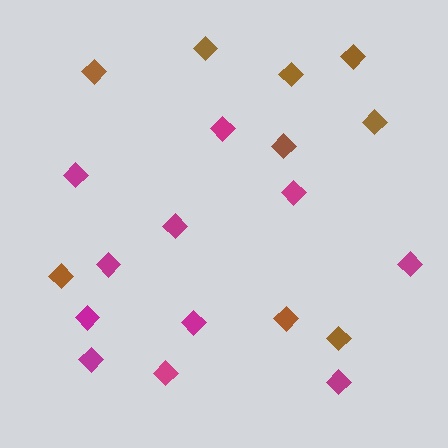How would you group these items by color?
There are 2 groups: one group of brown diamonds (9) and one group of magenta diamonds (11).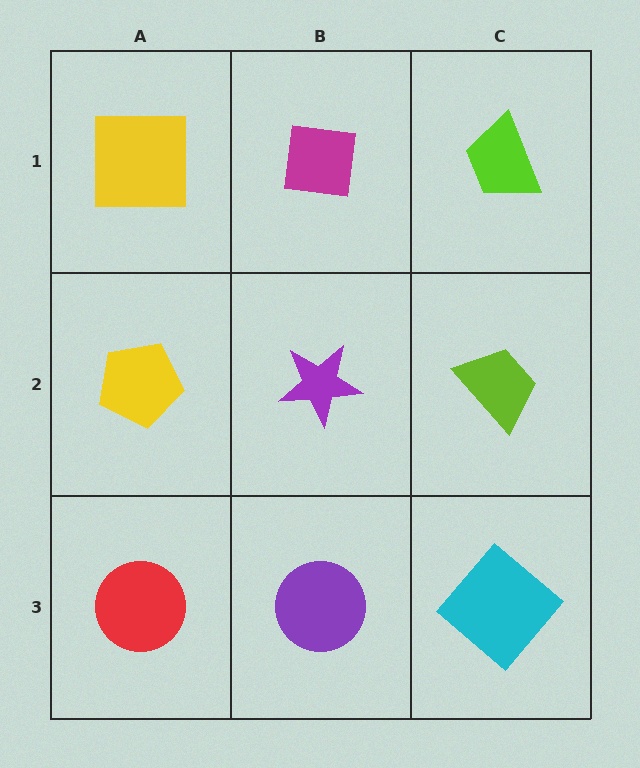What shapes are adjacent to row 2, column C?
A lime trapezoid (row 1, column C), a cyan diamond (row 3, column C), a purple star (row 2, column B).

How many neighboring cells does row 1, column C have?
2.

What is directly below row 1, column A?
A yellow pentagon.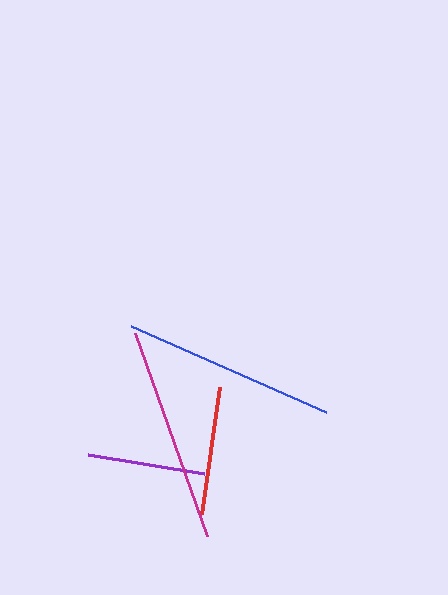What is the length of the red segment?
The red segment is approximately 128 pixels long.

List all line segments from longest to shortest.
From longest to shortest: magenta, blue, red, purple.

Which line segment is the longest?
The magenta line is the longest at approximately 215 pixels.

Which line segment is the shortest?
The purple line is the shortest at approximately 118 pixels.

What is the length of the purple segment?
The purple segment is approximately 118 pixels long.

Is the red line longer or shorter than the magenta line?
The magenta line is longer than the red line.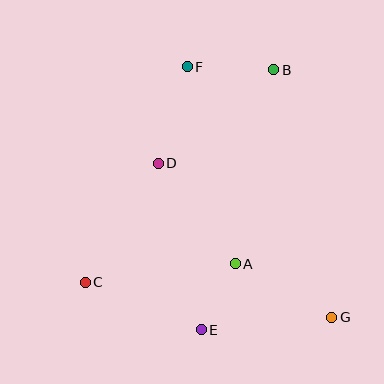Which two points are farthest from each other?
Points F and G are farthest from each other.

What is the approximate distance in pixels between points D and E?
The distance between D and E is approximately 172 pixels.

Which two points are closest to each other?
Points A and E are closest to each other.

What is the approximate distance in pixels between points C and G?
The distance between C and G is approximately 249 pixels.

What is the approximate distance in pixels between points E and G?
The distance between E and G is approximately 131 pixels.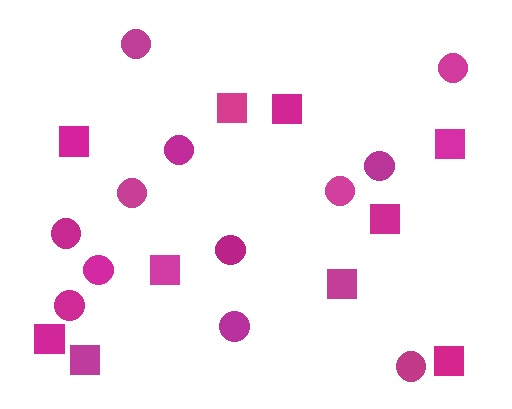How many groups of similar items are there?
There are 2 groups: one group of squares (10) and one group of circles (12).